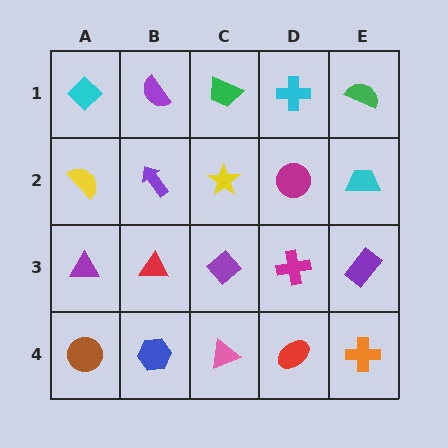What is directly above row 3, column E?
A cyan trapezoid.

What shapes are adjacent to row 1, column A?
A yellow semicircle (row 2, column A), a purple semicircle (row 1, column B).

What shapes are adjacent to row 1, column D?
A magenta circle (row 2, column D), a green trapezoid (row 1, column C), a green semicircle (row 1, column E).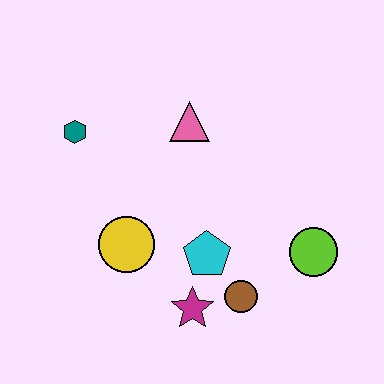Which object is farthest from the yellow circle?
The lime circle is farthest from the yellow circle.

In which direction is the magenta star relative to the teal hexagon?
The magenta star is below the teal hexagon.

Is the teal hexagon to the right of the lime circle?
No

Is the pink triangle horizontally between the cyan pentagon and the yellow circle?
Yes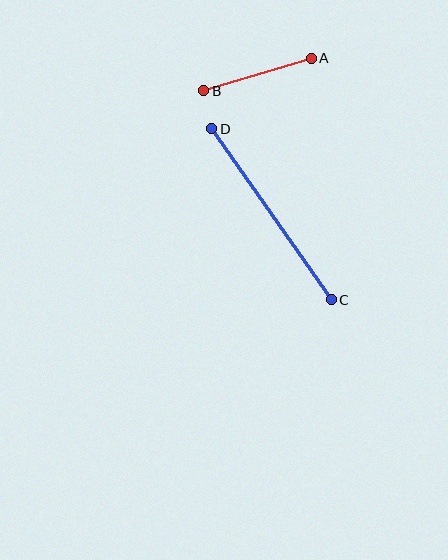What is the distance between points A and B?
The distance is approximately 112 pixels.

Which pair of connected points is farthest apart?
Points C and D are farthest apart.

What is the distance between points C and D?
The distance is approximately 209 pixels.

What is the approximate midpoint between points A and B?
The midpoint is at approximately (257, 74) pixels.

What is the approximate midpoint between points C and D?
The midpoint is at approximately (272, 214) pixels.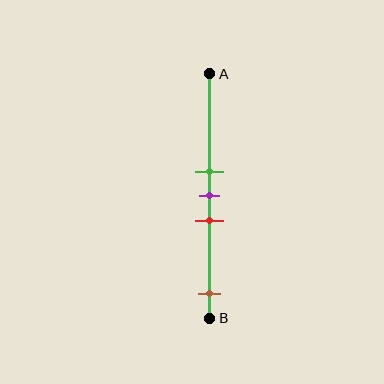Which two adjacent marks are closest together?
The green and purple marks are the closest adjacent pair.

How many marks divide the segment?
There are 4 marks dividing the segment.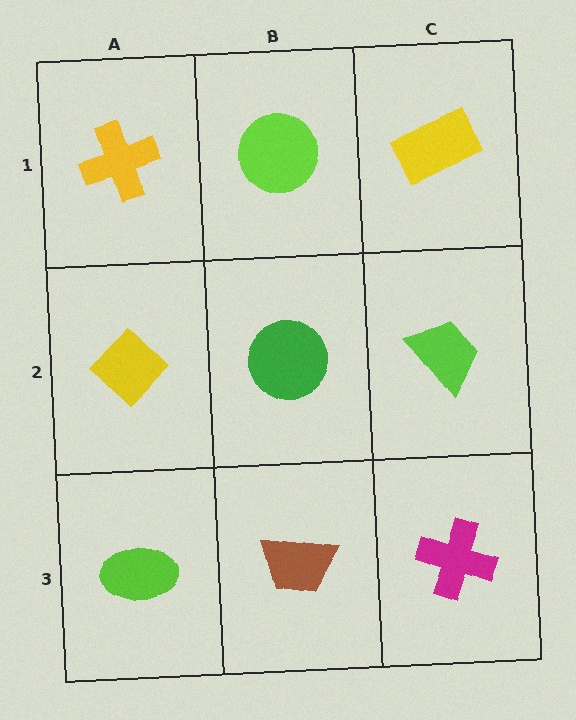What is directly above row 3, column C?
A lime trapezoid.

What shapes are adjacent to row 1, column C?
A lime trapezoid (row 2, column C), a lime circle (row 1, column B).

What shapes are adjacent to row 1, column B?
A green circle (row 2, column B), a yellow cross (row 1, column A), a yellow rectangle (row 1, column C).